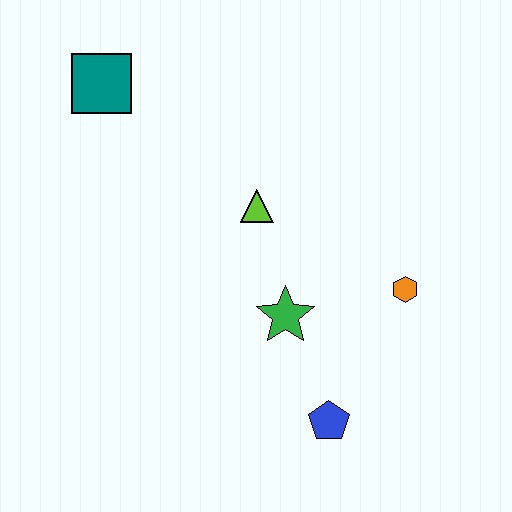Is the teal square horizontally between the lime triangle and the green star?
No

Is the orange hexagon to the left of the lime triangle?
No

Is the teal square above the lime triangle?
Yes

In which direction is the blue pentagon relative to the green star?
The blue pentagon is below the green star.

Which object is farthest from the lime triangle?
The blue pentagon is farthest from the lime triangle.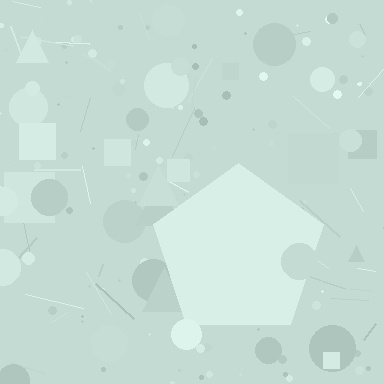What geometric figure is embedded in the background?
A pentagon is embedded in the background.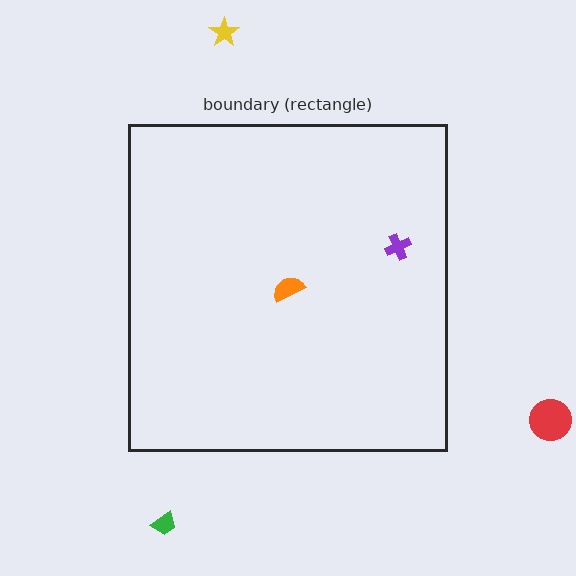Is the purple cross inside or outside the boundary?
Inside.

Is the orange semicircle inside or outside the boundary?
Inside.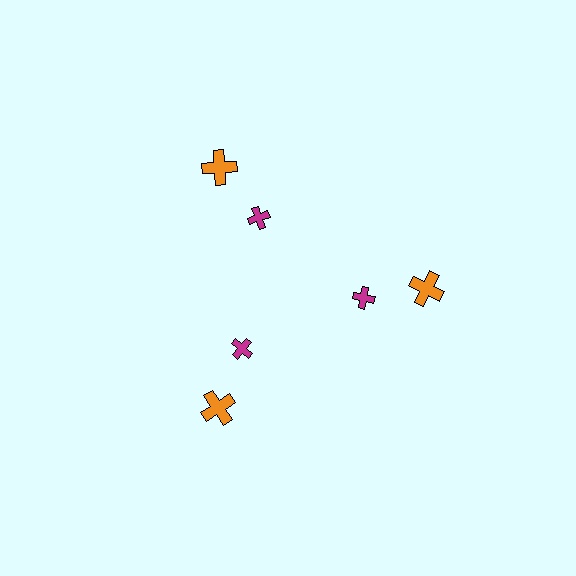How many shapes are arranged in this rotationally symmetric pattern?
There are 6 shapes, arranged in 3 groups of 2.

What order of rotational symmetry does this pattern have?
This pattern has 3-fold rotational symmetry.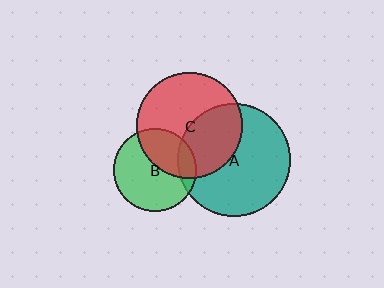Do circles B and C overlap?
Yes.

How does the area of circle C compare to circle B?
Approximately 1.6 times.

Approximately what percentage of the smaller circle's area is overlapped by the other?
Approximately 35%.